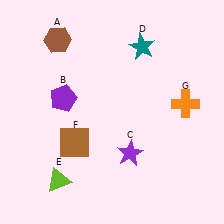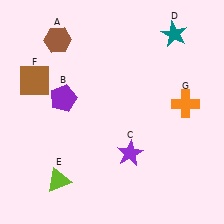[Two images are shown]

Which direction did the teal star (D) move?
The teal star (D) moved right.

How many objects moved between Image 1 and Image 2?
2 objects moved between the two images.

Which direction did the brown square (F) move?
The brown square (F) moved up.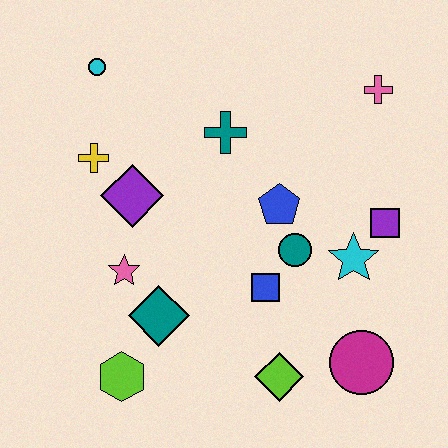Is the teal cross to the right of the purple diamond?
Yes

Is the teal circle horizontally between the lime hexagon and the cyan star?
Yes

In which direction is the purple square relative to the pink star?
The purple square is to the right of the pink star.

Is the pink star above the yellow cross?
No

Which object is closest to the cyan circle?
The yellow cross is closest to the cyan circle.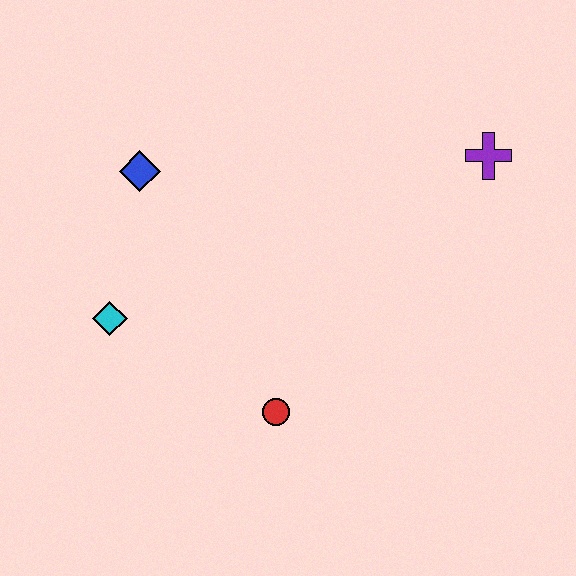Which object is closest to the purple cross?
The red circle is closest to the purple cross.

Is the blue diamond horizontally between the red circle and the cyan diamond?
Yes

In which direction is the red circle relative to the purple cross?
The red circle is below the purple cross.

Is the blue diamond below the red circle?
No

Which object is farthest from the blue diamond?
The purple cross is farthest from the blue diamond.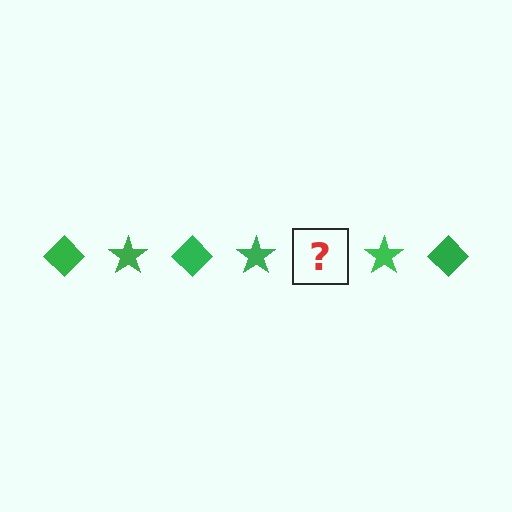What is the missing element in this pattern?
The missing element is a green diamond.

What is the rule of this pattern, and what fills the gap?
The rule is that the pattern cycles through diamond, star shapes in green. The gap should be filled with a green diamond.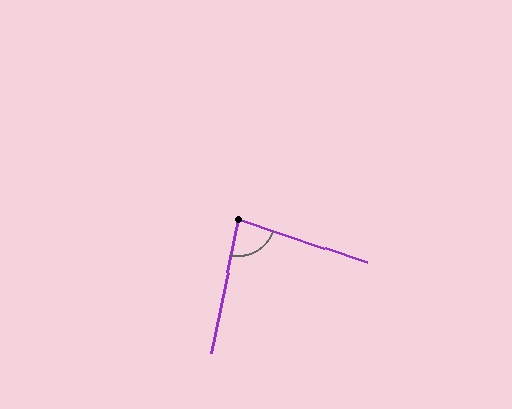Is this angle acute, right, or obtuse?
It is acute.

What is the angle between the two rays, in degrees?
Approximately 83 degrees.